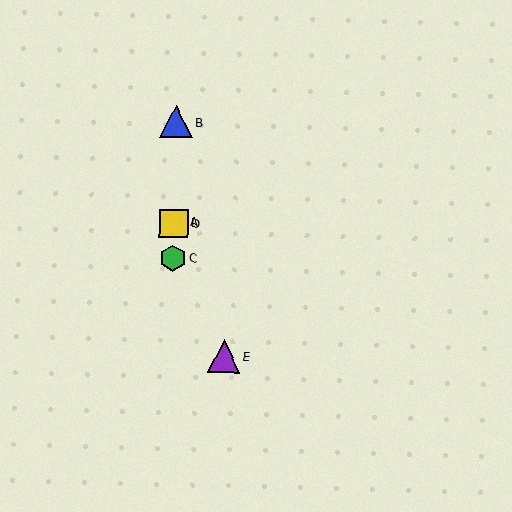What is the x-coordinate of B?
Object B is at x≈176.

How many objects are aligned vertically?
4 objects (A, B, C, D) are aligned vertically.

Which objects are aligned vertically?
Objects A, B, C, D are aligned vertically.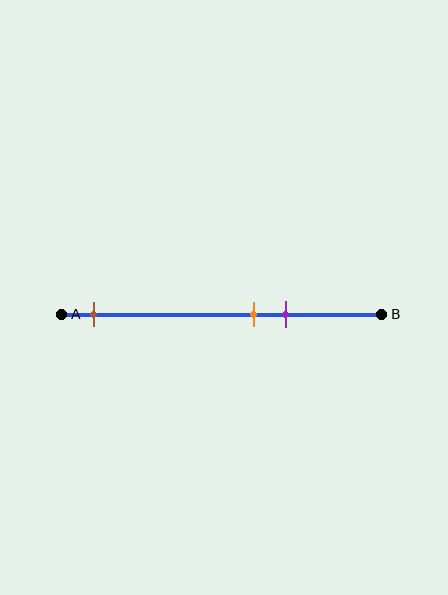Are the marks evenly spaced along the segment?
No, the marks are not evenly spaced.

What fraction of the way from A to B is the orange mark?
The orange mark is approximately 60% (0.6) of the way from A to B.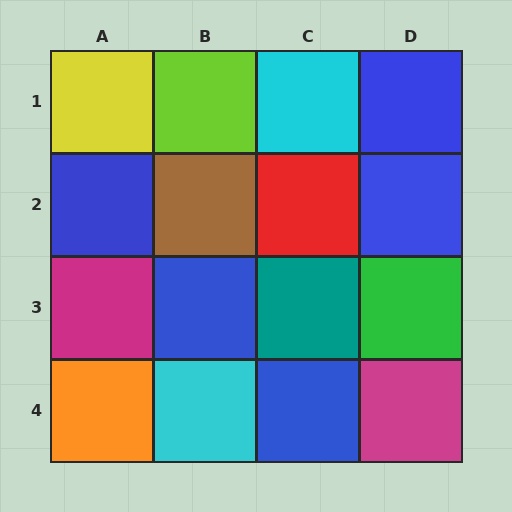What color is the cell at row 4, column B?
Cyan.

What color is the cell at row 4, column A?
Orange.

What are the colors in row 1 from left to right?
Yellow, lime, cyan, blue.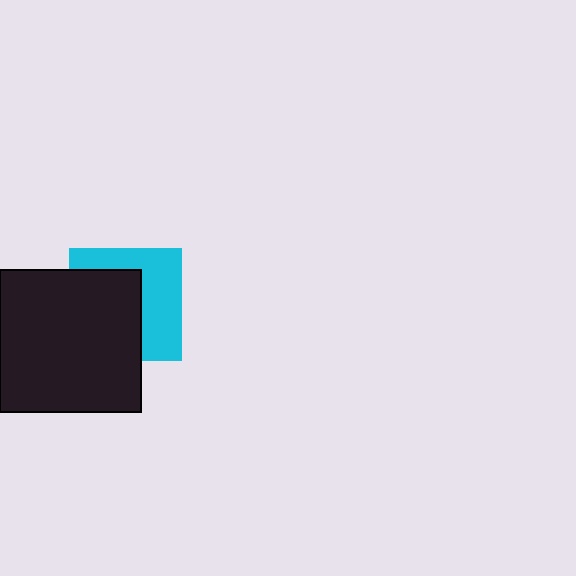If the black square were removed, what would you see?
You would see the complete cyan square.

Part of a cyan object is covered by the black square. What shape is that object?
It is a square.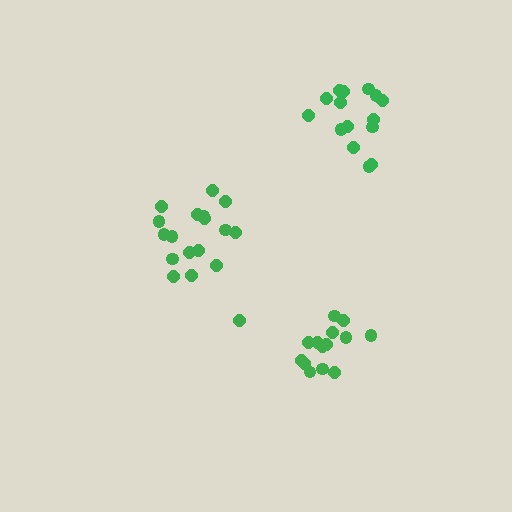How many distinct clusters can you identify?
There are 3 distinct clusters.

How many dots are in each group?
Group 1: 18 dots, Group 2: 14 dots, Group 3: 15 dots (47 total).